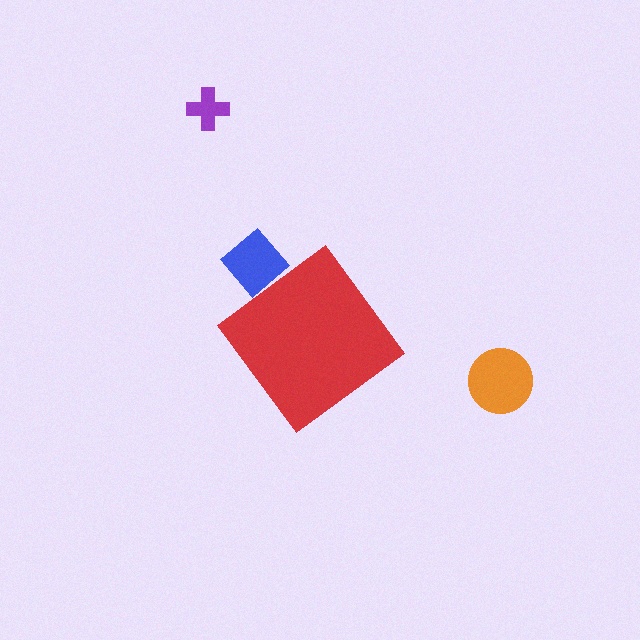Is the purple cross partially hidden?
No, the purple cross is fully visible.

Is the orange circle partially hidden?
No, the orange circle is fully visible.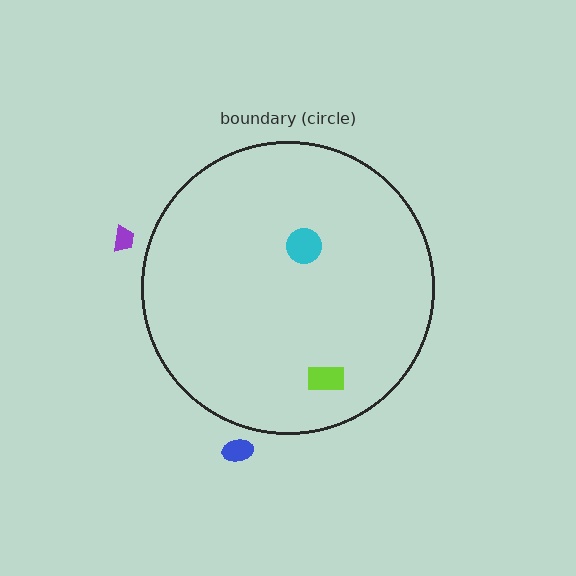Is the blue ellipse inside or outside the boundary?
Outside.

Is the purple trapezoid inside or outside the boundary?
Outside.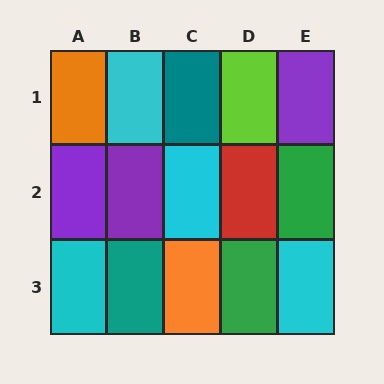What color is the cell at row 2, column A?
Purple.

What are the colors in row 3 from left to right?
Cyan, teal, orange, green, cyan.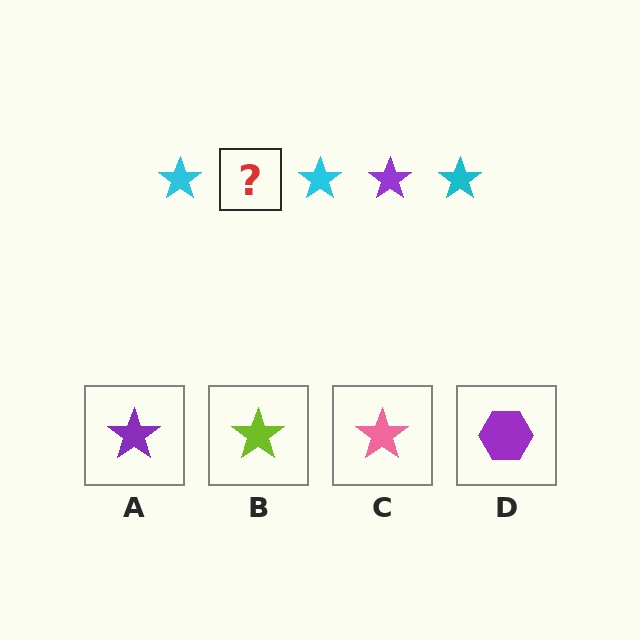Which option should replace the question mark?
Option A.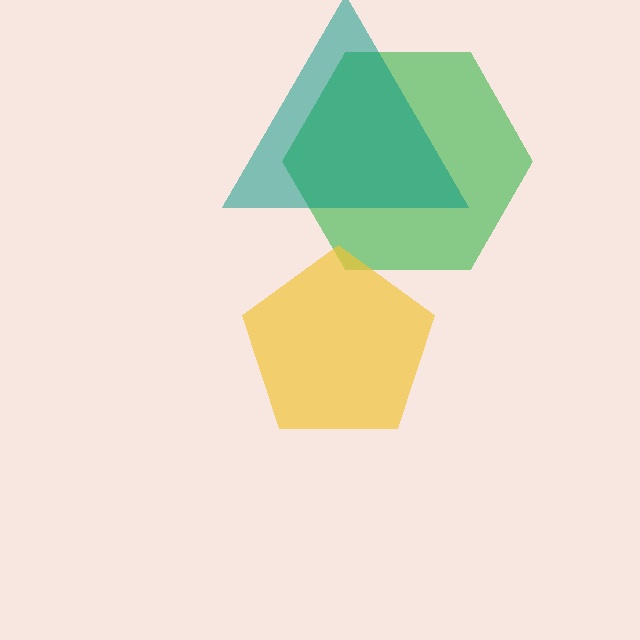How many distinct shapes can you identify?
There are 3 distinct shapes: a green hexagon, a yellow pentagon, a teal triangle.